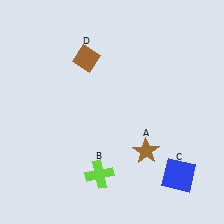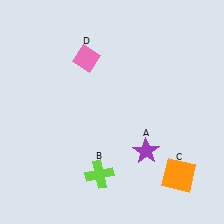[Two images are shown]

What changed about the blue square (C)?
In Image 1, C is blue. In Image 2, it changed to orange.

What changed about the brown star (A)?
In Image 1, A is brown. In Image 2, it changed to purple.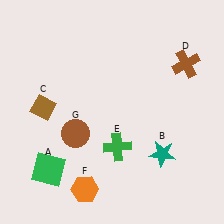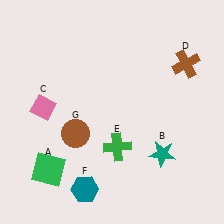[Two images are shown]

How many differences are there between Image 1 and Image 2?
There are 2 differences between the two images.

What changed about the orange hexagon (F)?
In Image 1, F is orange. In Image 2, it changed to teal.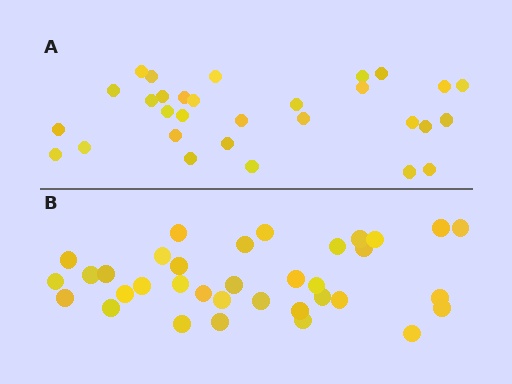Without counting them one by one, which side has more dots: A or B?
Region B (the bottom region) has more dots.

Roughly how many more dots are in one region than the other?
Region B has about 5 more dots than region A.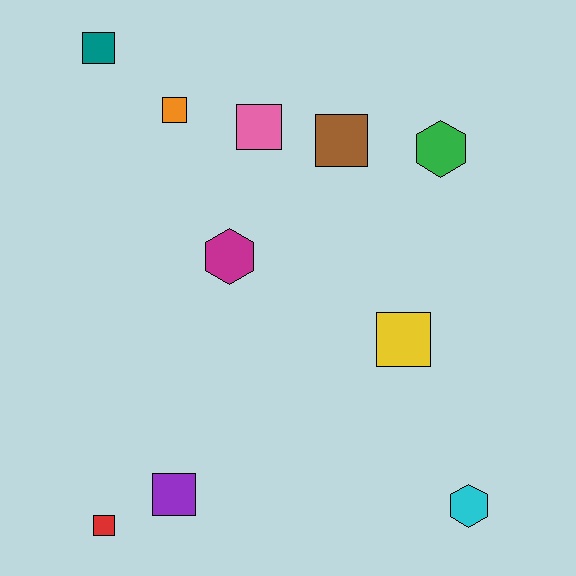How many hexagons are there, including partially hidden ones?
There are 3 hexagons.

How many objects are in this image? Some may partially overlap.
There are 10 objects.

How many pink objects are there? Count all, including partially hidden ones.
There is 1 pink object.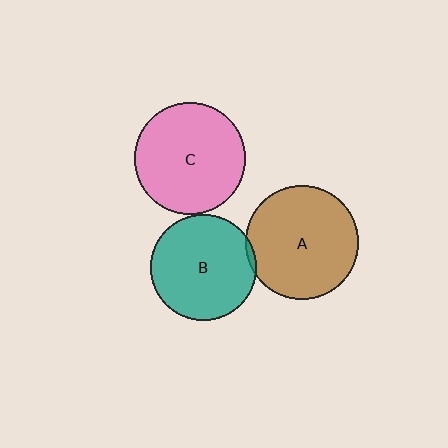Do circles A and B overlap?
Yes.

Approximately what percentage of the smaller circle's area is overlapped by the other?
Approximately 5%.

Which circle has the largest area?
Circle A (brown).